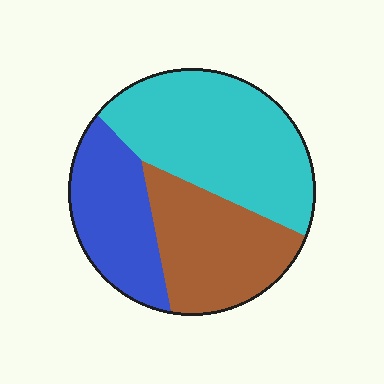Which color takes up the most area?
Cyan, at roughly 45%.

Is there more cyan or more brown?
Cyan.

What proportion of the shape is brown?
Brown covers 30% of the shape.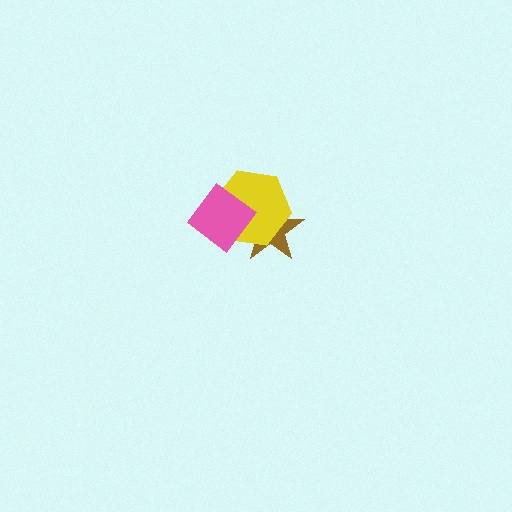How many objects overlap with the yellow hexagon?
2 objects overlap with the yellow hexagon.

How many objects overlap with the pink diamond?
2 objects overlap with the pink diamond.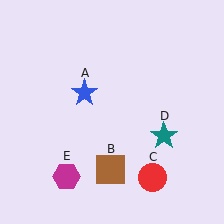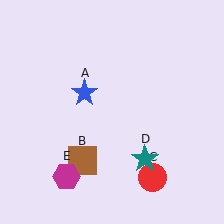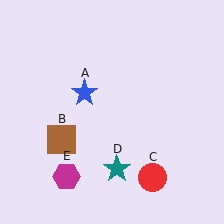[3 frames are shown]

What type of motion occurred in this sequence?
The brown square (object B), teal star (object D) rotated clockwise around the center of the scene.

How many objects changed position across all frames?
2 objects changed position: brown square (object B), teal star (object D).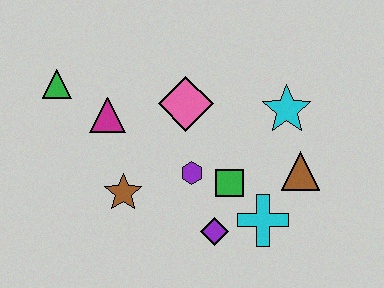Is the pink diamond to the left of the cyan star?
Yes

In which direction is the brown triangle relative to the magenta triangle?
The brown triangle is to the right of the magenta triangle.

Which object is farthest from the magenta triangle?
The brown triangle is farthest from the magenta triangle.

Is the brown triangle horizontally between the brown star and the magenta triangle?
No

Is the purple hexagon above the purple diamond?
Yes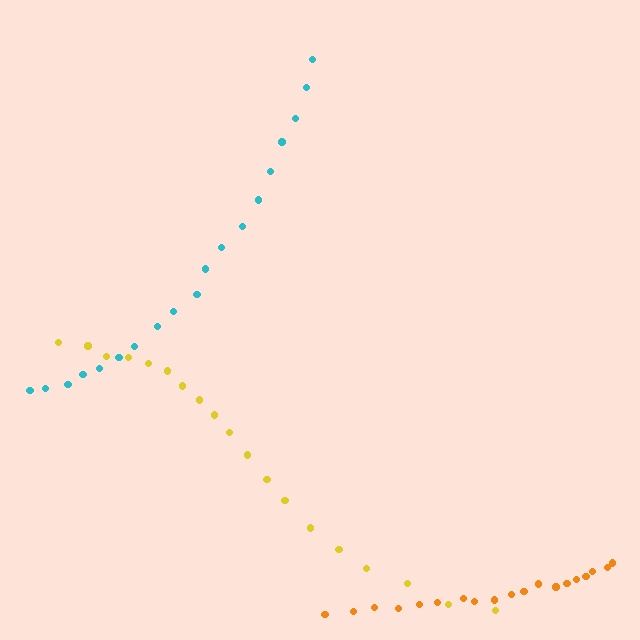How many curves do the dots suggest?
There are 3 distinct paths.